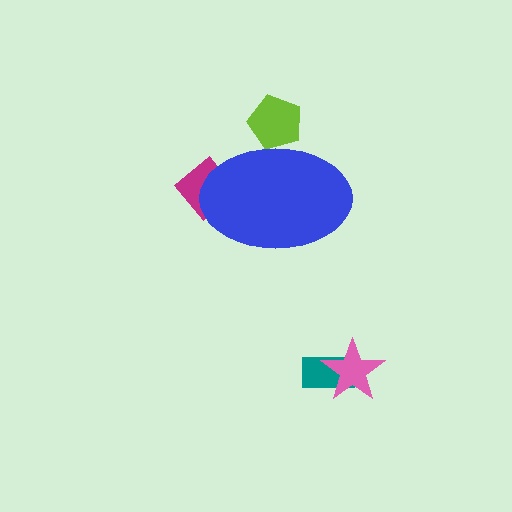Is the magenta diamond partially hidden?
Yes, the magenta diamond is partially hidden behind the blue ellipse.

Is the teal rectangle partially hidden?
No, the teal rectangle is fully visible.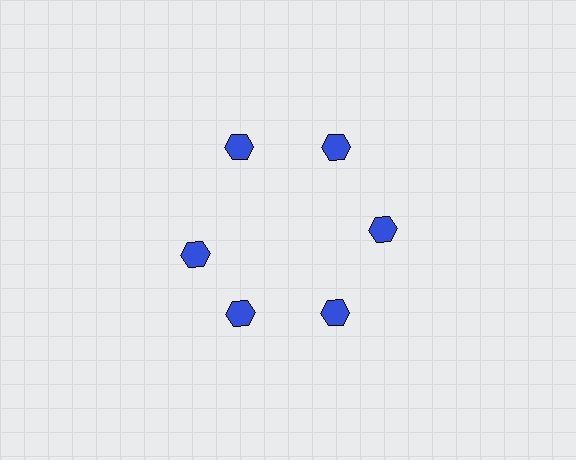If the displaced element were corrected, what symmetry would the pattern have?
It would have 6-fold rotational symmetry — the pattern would map onto itself every 60 degrees.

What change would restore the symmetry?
The symmetry would be restored by rotating it back into even spacing with its neighbors so that all 6 hexagons sit at equal angles and equal distance from the center.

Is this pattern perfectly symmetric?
No. The 6 blue hexagons are arranged in a ring, but one element near the 9 o'clock position is rotated out of alignment along the ring, breaking the 6-fold rotational symmetry.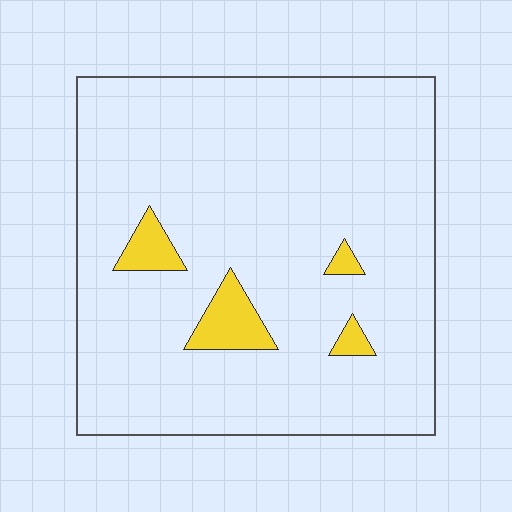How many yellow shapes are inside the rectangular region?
4.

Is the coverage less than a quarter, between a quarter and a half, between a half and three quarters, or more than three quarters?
Less than a quarter.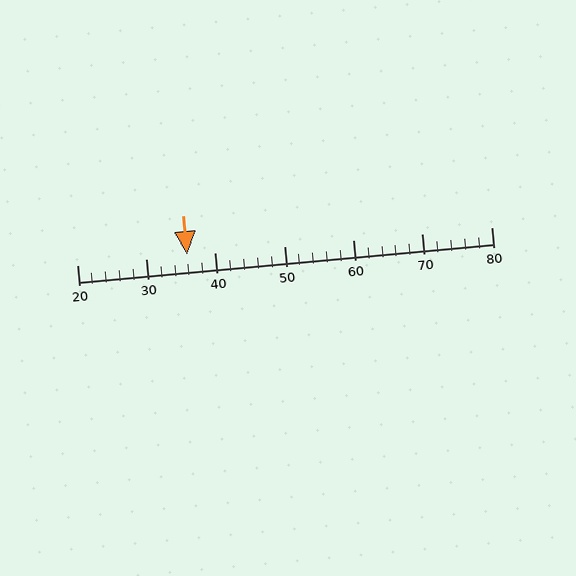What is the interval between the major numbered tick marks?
The major tick marks are spaced 10 units apart.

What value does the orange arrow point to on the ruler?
The orange arrow points to approximately 36.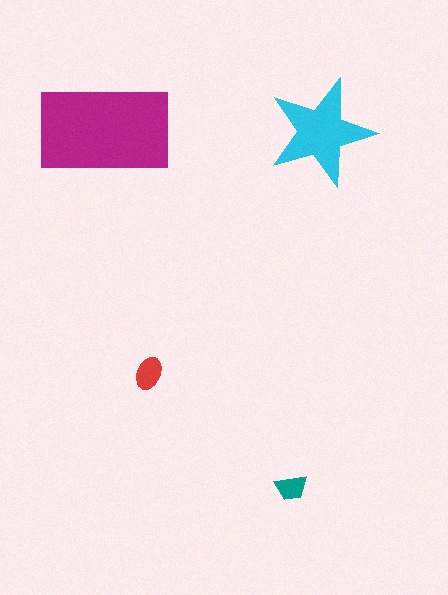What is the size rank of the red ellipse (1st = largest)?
3rd.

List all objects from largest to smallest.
The magenta rectangle, the cyan star, the red ellipse, the teal trapezoid.